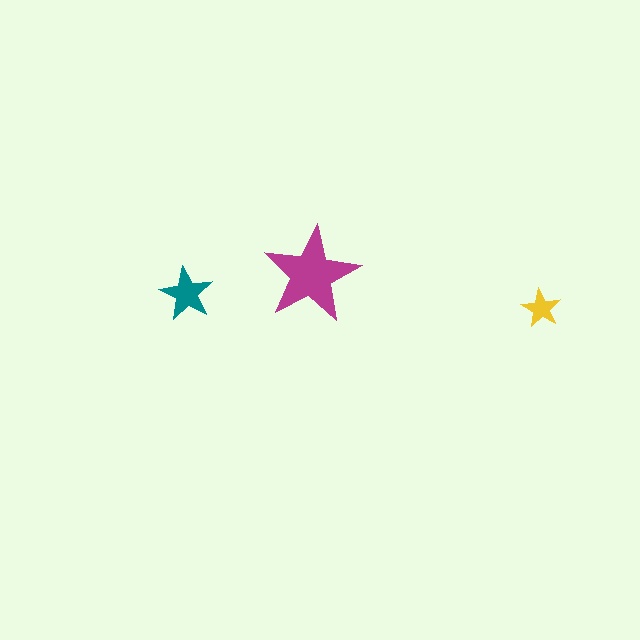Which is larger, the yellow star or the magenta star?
The magenta one.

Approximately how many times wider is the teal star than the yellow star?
About 1.5 times wider.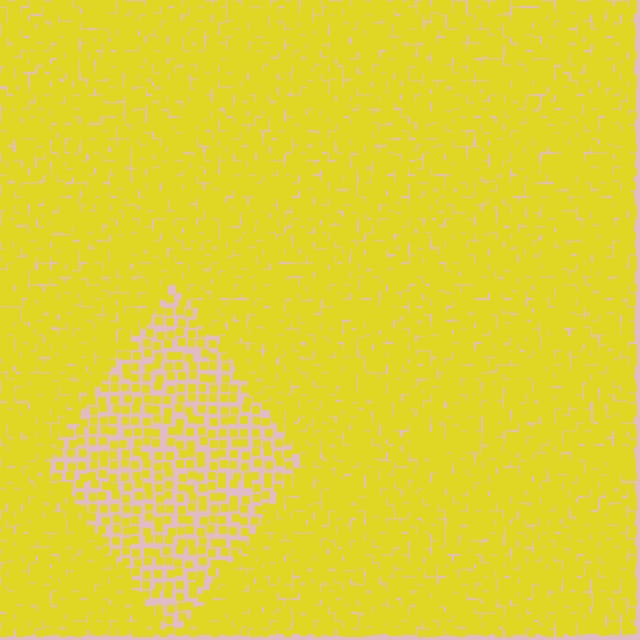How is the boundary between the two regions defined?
The boundary is defined by a change in element density (approximately 2.2x ratio). All elements are the same color, size, and shape.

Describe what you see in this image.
The image contains small yellow elements arranged at two different densities. A diamond-shaped region is visible where the elements are less densely packed than the surrounding area.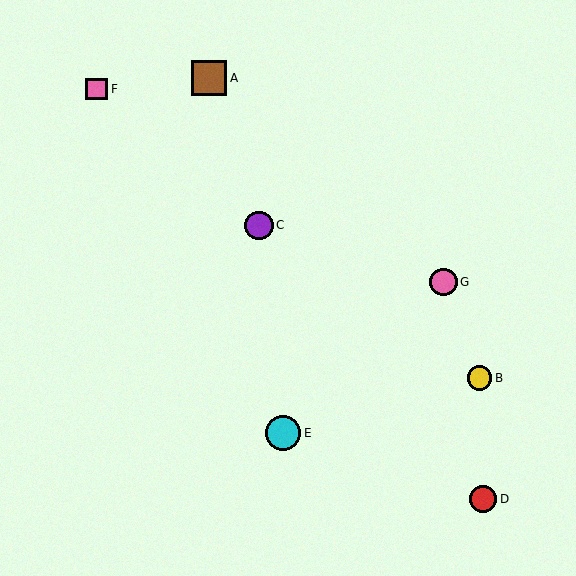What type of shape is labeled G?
Shape G is a pink circle.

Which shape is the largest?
The brown square (labeled A) is the largest.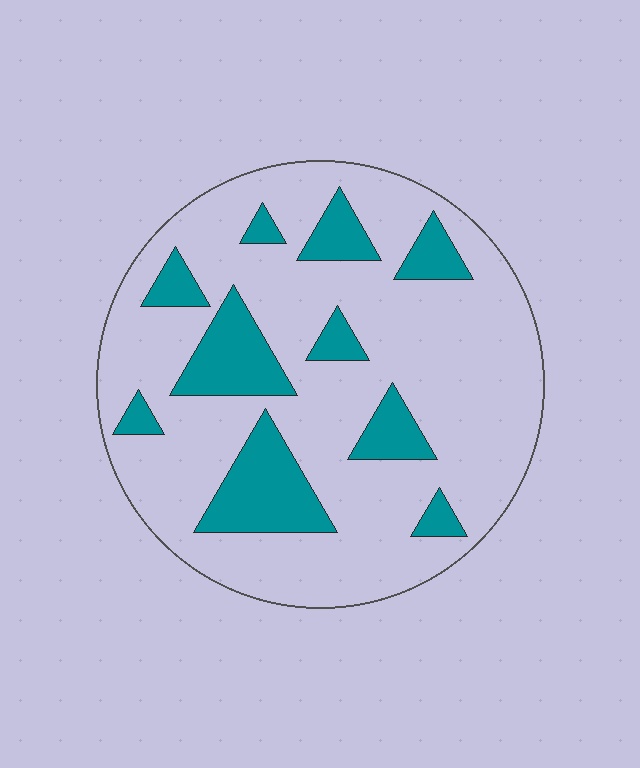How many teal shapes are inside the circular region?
10.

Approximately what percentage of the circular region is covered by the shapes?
Approximately 20%.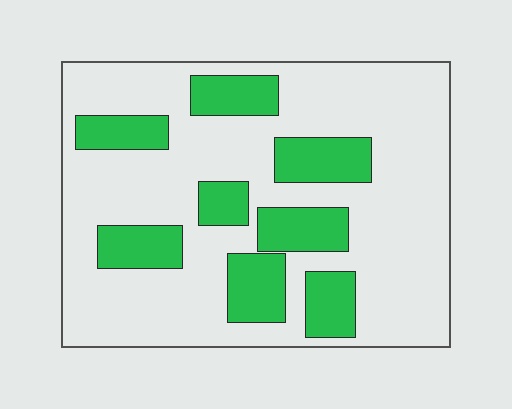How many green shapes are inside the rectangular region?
8.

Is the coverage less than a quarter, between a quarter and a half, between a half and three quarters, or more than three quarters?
Between a quarter and a half.